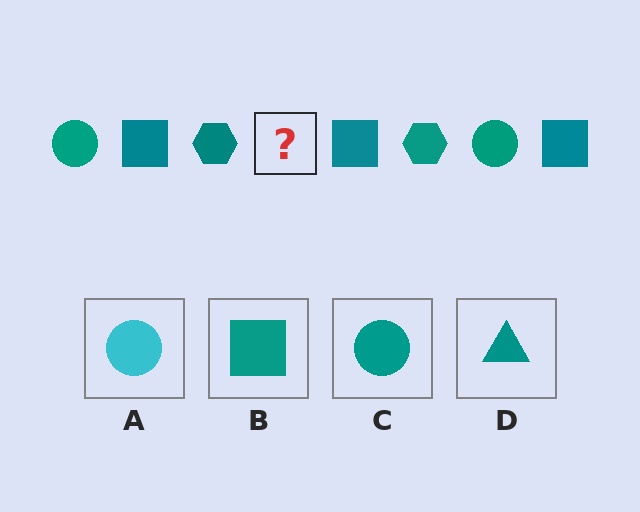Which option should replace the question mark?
Option C.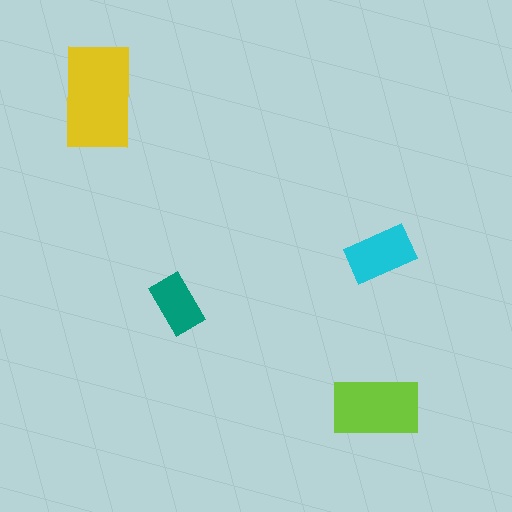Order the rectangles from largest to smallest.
the yellow one, the lime one, the cyan one, the teal one.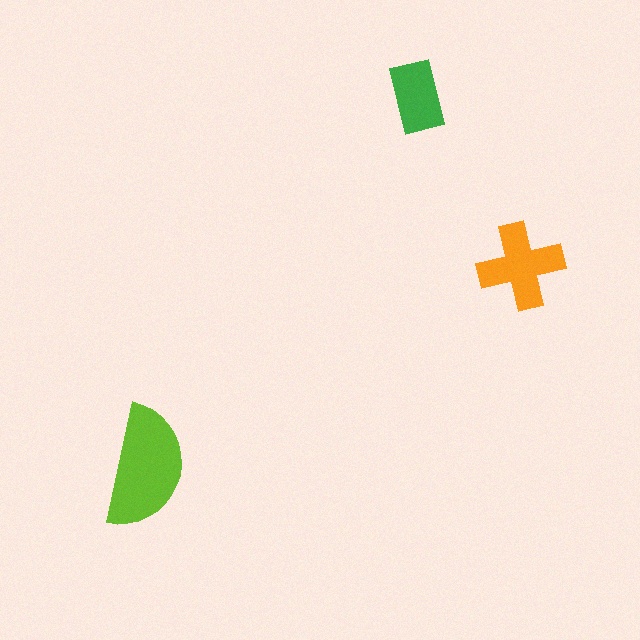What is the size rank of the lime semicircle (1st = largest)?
1st.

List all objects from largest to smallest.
The lime semicircle, the orange cross, the green rectangle.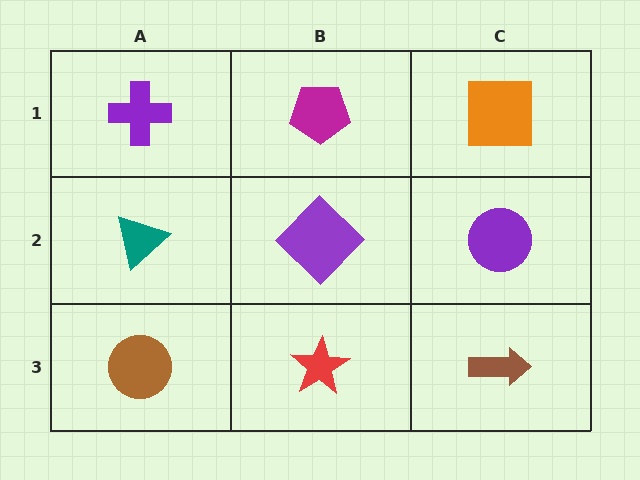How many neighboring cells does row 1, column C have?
2.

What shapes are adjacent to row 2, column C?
An orange square (row 1, column C), a brown arrow (row 3, column C), a purple diamond (row 2, column B).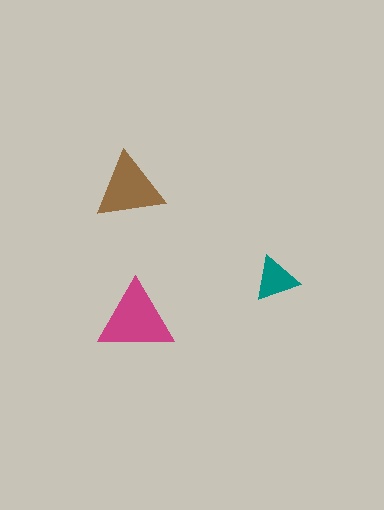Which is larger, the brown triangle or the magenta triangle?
The magenta one.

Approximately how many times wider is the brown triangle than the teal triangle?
About 1.5 times wider.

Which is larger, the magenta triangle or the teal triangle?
The magenta one.